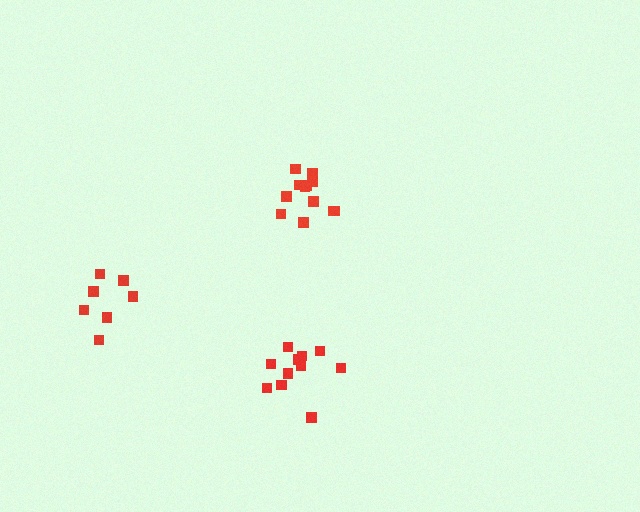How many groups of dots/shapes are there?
There are 3 groups.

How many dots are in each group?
Group 1: 12 dots, Group 2: 7 dots, Group 3: 11 dots (30 total).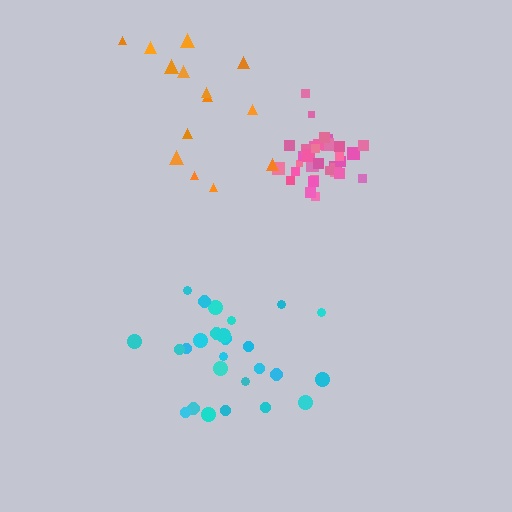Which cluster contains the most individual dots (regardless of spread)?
Pink (35).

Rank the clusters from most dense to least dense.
pink, cyan, orange.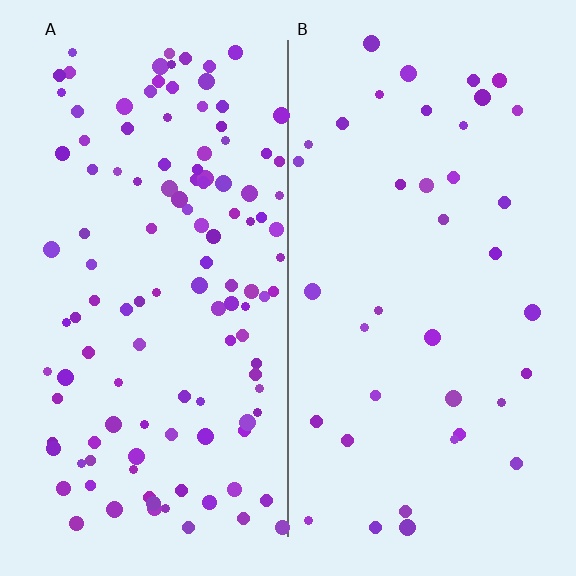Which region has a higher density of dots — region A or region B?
A (the left).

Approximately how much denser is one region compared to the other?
Approximately 3.1× — region A over region B.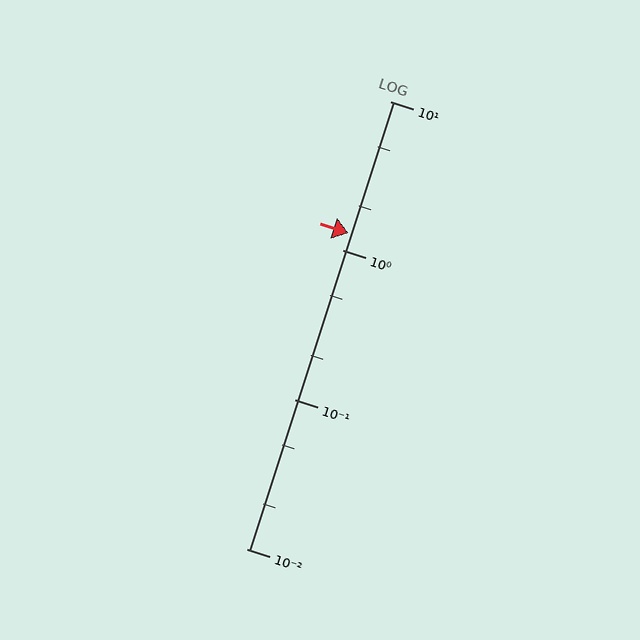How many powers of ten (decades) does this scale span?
The scale spans 3 decades, from 0.01 to 10.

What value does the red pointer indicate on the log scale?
The pointer indicates approximately 1.3.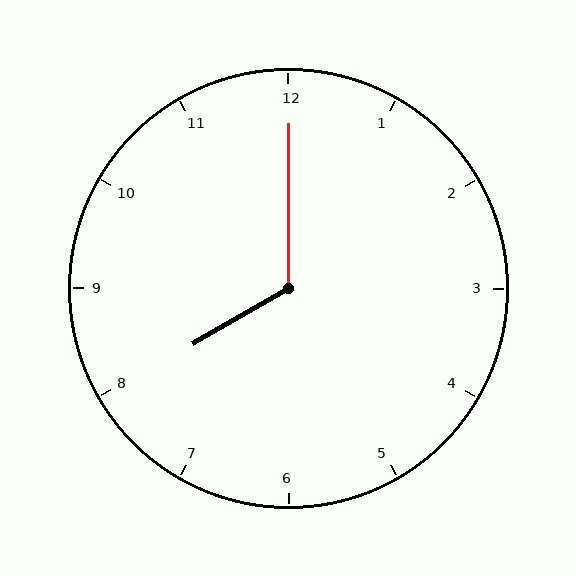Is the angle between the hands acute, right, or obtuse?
It is obtuse.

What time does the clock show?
8:00.